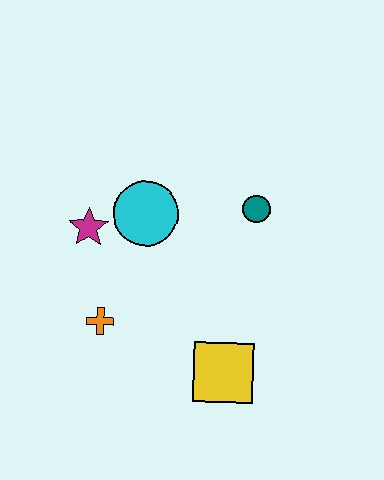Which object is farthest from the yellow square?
The magenta star is farthest from the yellow square.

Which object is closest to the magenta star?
The cyan circle is closest to the magenta star.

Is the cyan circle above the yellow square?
Yes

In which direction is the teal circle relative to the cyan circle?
The teal circle is to the right of the cyan circle.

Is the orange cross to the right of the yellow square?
No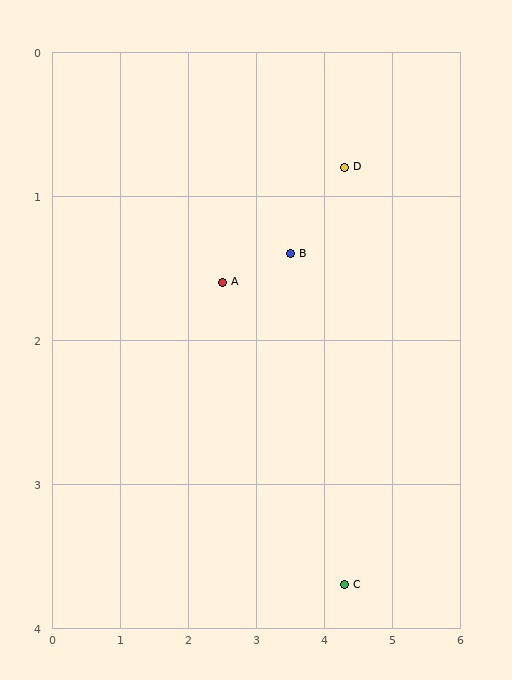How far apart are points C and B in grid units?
Points C and B are about 2.4 grid units apart.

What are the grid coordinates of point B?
Point B is at approximately (3.5, 1.4).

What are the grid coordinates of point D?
Point D is at approximately (4.3, 0.8).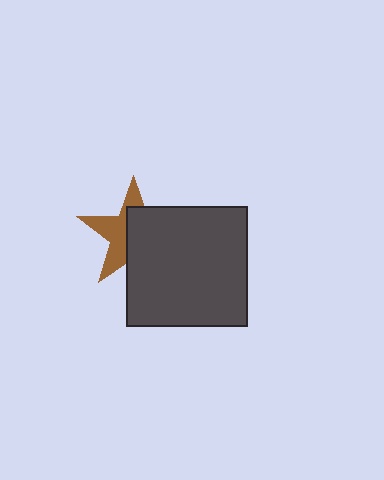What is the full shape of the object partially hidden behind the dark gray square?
The partially hidden object is a brown star.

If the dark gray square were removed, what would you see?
You would see the complete brown star.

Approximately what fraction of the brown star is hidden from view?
Roughly 56% of the brown star is hidden behind the dark gray square.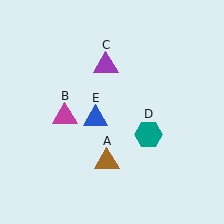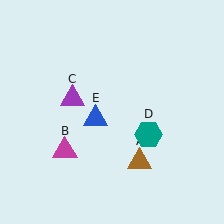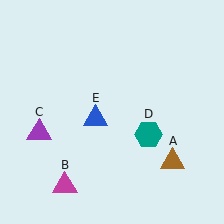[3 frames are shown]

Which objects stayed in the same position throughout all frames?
Teal hexagon (object D) and blue triangle (object E) remained stationary.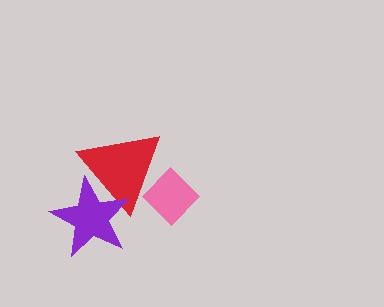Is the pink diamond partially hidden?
Yes, it is partially covered by another shape.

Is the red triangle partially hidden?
Yes, it is partially covered by another shape.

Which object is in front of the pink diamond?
The red triangle is in front of the pink diamond.